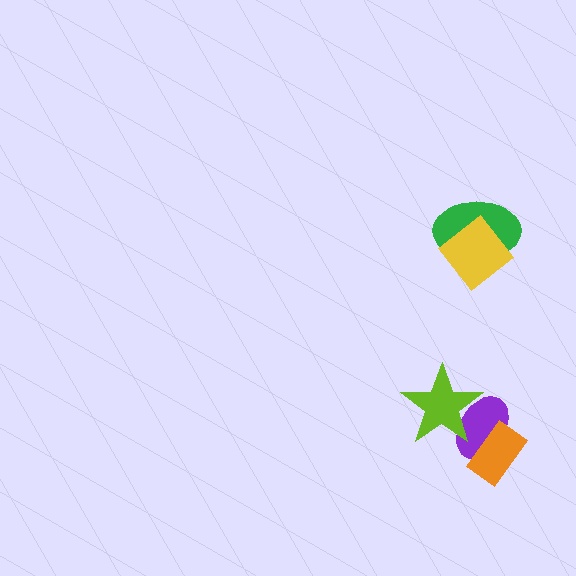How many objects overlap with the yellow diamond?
1 object overlaps with the yellow diamond.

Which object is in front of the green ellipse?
The yellow diamond is in front of the green ellipse.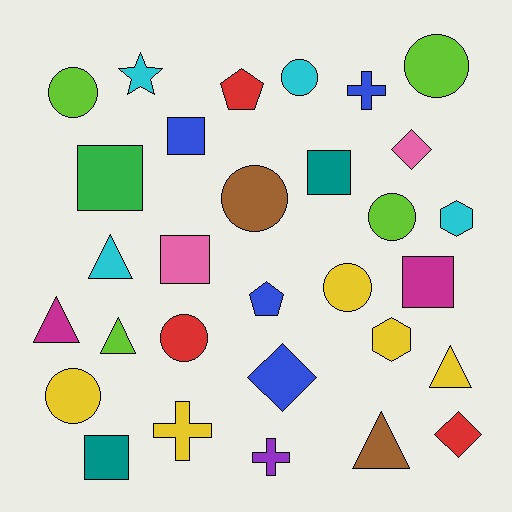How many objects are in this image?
There are 30 objects.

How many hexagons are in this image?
There are 2 hexagons.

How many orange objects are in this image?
There are no orange objects.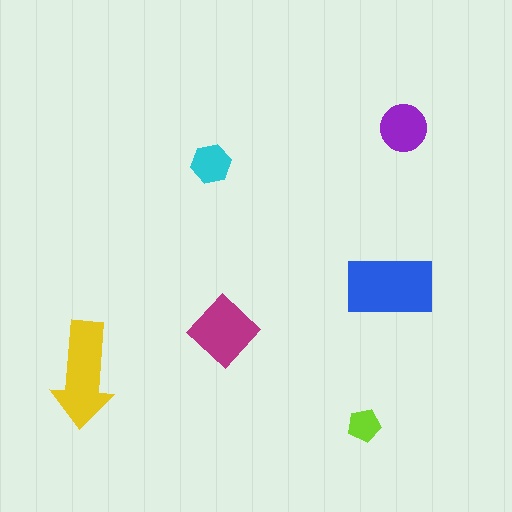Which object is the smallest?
The lime pentagon.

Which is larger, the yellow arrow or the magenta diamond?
The yellow arrow.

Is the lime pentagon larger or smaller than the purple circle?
Smaller.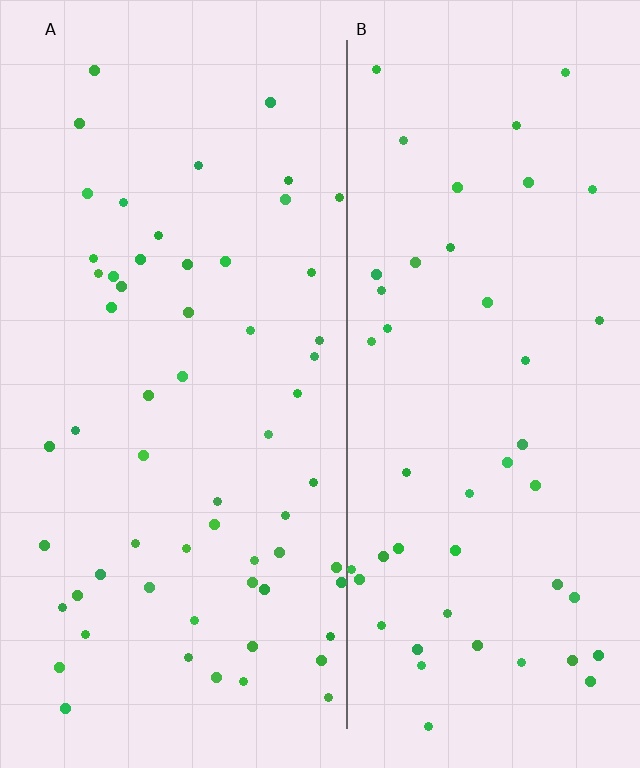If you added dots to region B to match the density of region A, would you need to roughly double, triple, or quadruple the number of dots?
Approximately double.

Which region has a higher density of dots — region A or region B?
A (the left).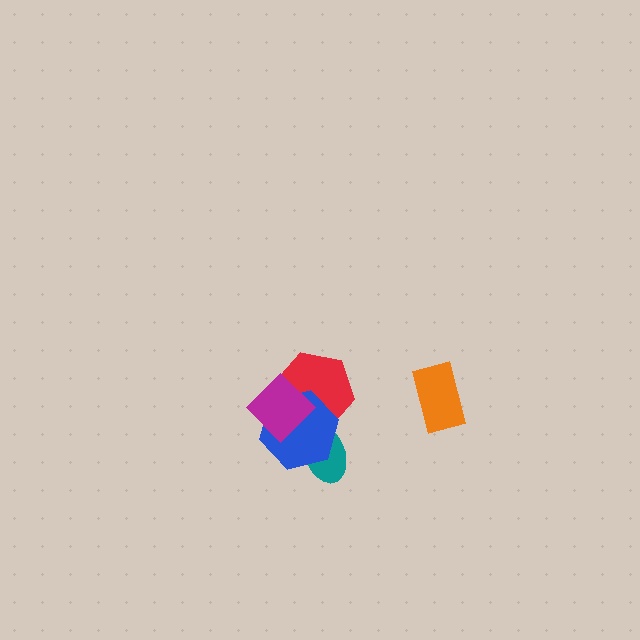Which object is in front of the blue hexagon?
The magenta diamond is in front of the blue hexagon.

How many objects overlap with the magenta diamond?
2 objects overlap with the magenta diamond.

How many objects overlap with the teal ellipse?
2 objects overlap with the teal ellipse.